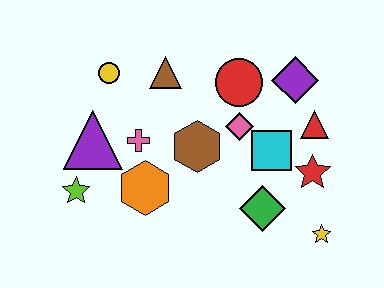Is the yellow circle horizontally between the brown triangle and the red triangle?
No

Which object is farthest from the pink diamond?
The lime star is farthest from the pink diamond.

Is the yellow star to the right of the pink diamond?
Yes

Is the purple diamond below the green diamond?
No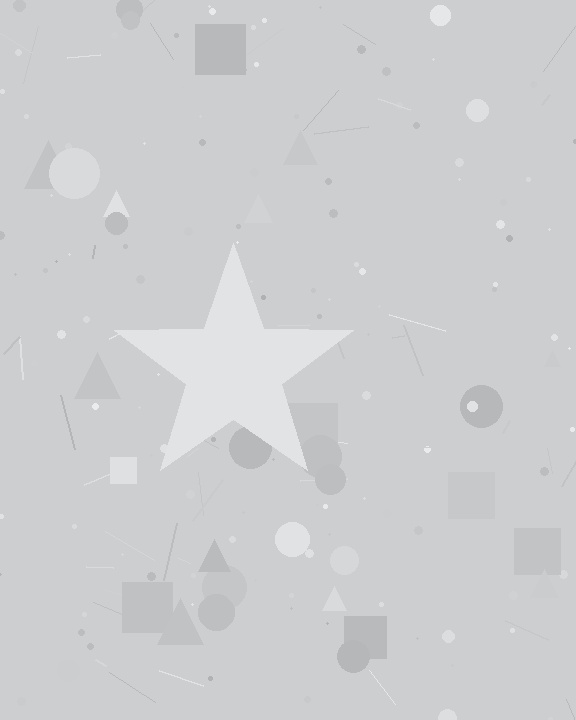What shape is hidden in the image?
A star is hidden in the image.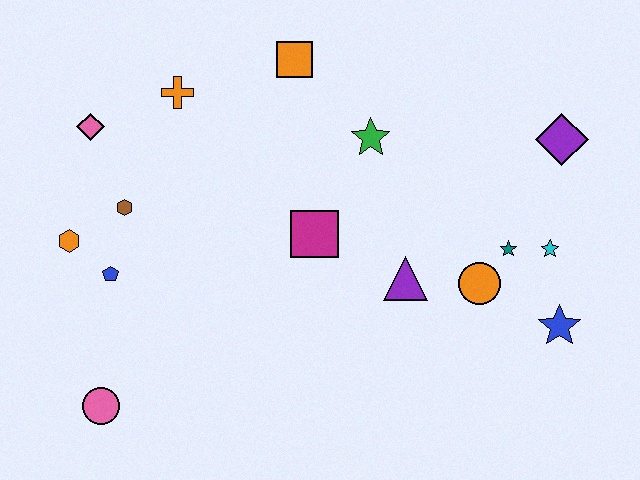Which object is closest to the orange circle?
The teal star is closest to the orange circle.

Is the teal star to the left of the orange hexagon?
No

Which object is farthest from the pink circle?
The purple diamond is farthest from the pink circle.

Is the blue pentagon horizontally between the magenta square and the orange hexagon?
Yes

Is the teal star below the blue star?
No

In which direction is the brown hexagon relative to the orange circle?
The brown hexagon is to the left of the orange circle.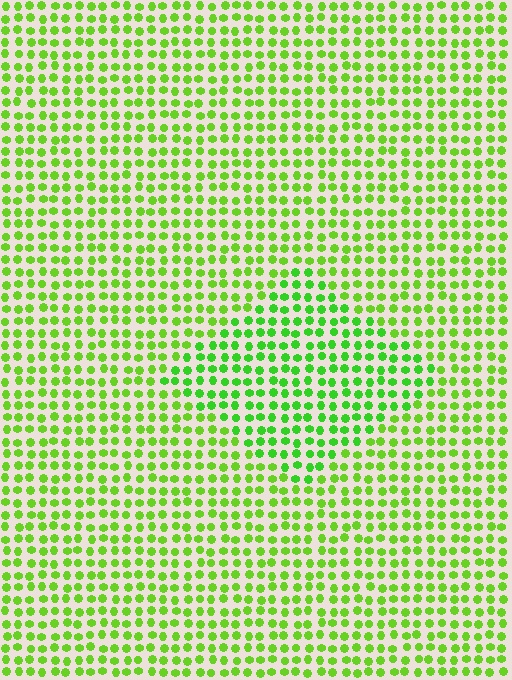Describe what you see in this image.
The image is filled with small lime elements in a uniform arrangement. A diamond-shaped region is visible where the elements are tinted to a slightly different hue, forming a subtle color boundary.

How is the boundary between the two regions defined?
The boundary is defined purely by a slight shift in hue (about 18 degrees). Spacing, size, and orientation are identical on both sides.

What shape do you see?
I see a diamond.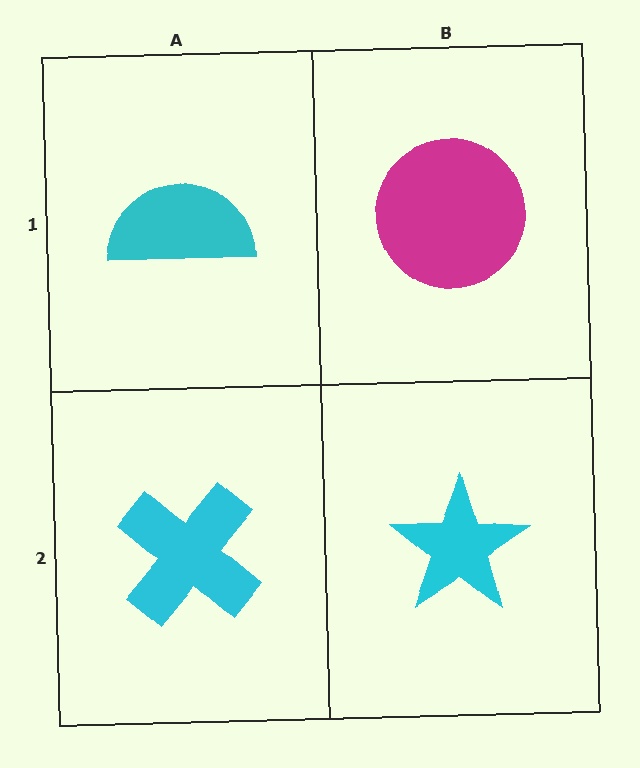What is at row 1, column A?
A cyan semicircle.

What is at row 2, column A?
A cyan cross.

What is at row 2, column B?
A cyan star.